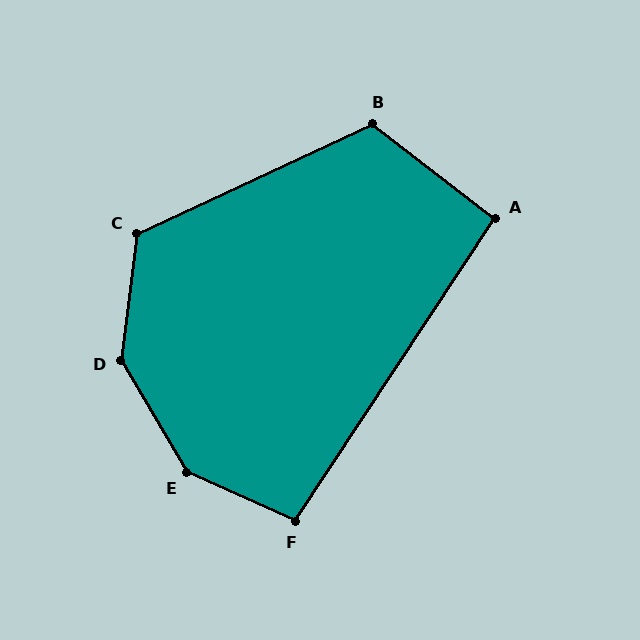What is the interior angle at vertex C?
Approximately 122 degrees (obtuse).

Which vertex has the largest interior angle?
E, at approximately 144 degrees.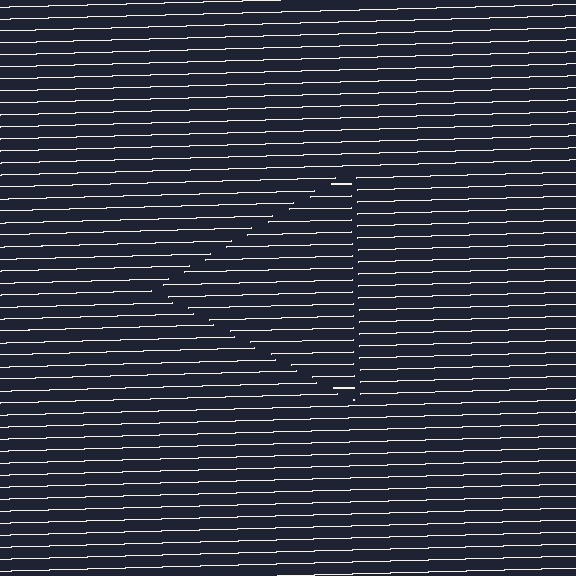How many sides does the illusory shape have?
3 sides — the line-ends trace a triangle.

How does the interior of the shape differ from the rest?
The interior of the shape contains the same grating, shifted by half a period — the contour is defined by the phase discontinuity where line-ends from the inner and outer gratings abut.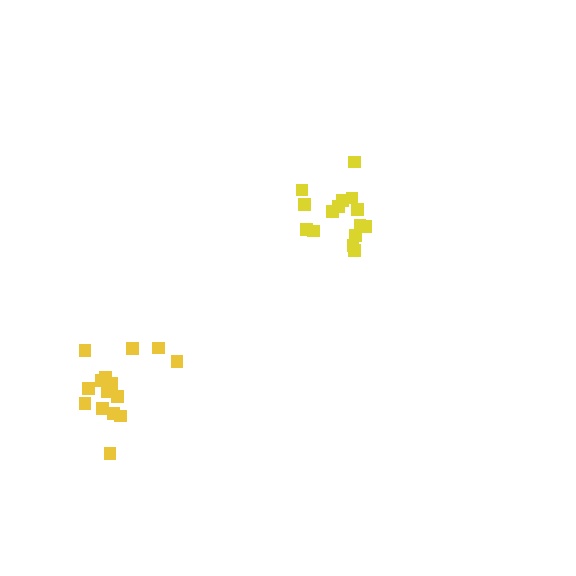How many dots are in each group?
Group 1: 15 dots, Group 2: 15 dots (30 total).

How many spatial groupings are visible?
There are 2 spatial groupings.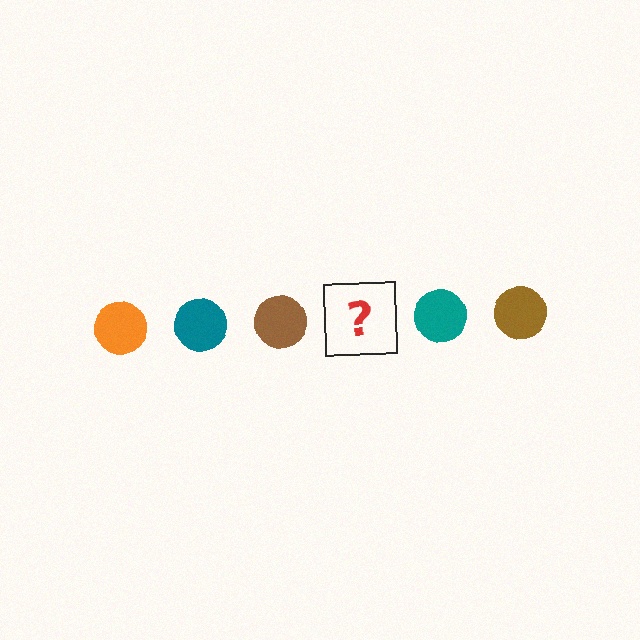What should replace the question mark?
The question mark should be replaced with an orange circle.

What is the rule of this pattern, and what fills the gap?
The rule is that the pattern cycles through orange, teal, brown circles. The gap should be filled with an orange circle.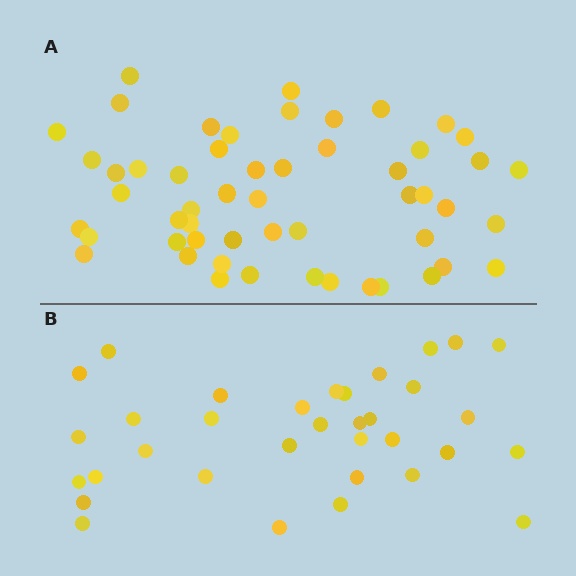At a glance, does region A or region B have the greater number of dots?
Region A (the top region) has more dots.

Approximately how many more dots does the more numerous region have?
Region A has approximately 20 more dots than region B.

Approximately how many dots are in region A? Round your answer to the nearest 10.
About 50 dots. (The exact count is 53, which rounds to 50.)